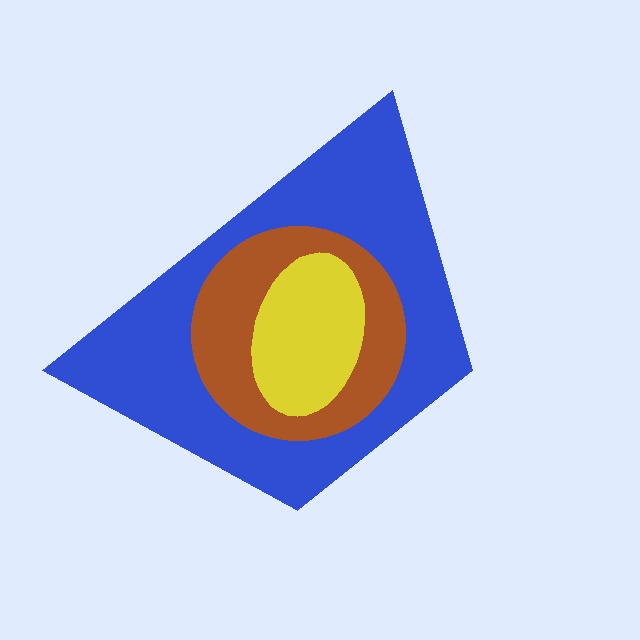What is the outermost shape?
The blue trapezoid.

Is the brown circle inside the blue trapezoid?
Yes.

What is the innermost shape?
The yellow ellipse.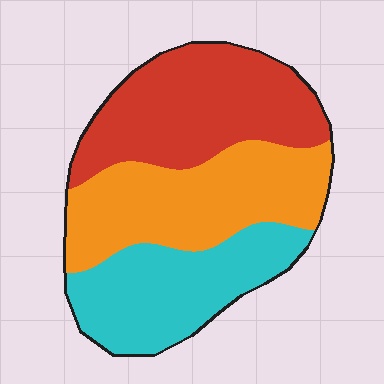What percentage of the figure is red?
Red takes up between a quarter and a half of the figure.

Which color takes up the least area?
Cyan, at roughly 30%.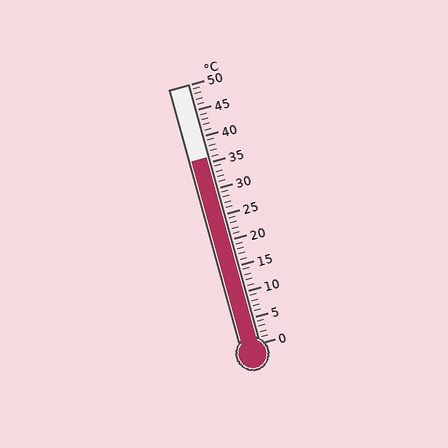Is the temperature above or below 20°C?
The temperature is above 20°C.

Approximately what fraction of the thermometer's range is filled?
The thermometer is filled to approximately 70% of its range.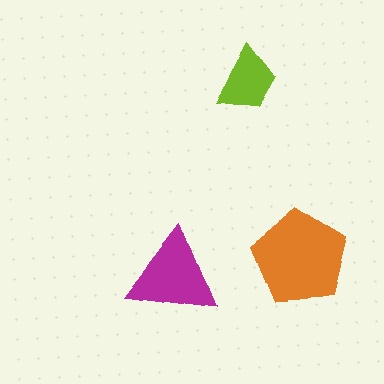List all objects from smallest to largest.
The lime trapezoid, the magenta triangle, the orange pentagon.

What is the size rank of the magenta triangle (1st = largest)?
2nd.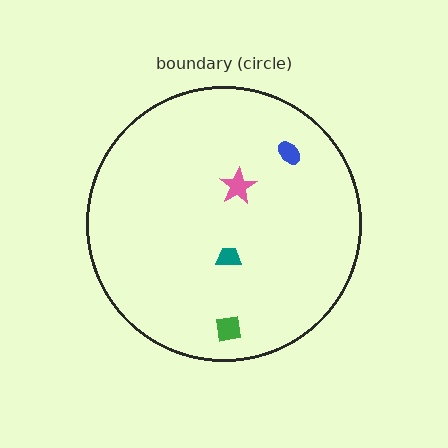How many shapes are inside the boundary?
4 inside, 0 outside.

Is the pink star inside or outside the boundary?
Inside.